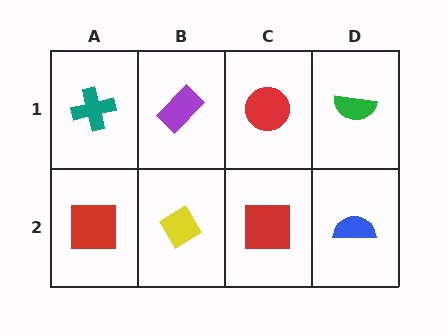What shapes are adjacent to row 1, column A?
A red square (row 2, column A), a purple rectangle (row 1, column B).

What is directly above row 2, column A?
A teal cross.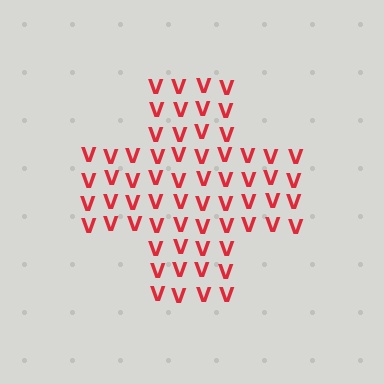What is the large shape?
The large shape is a cross.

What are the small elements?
The small elements are letter V's.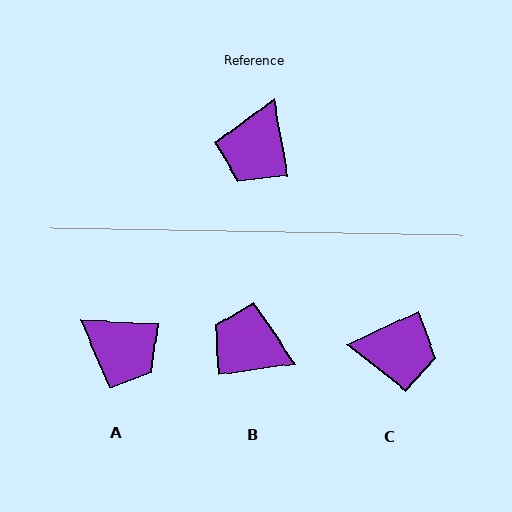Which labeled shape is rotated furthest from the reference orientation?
C, about 105 degrees away.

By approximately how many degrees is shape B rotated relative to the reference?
Approximately 92 degrees clockwise.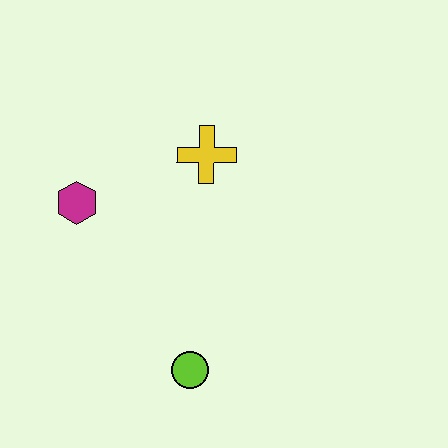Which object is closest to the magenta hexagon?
The yellow cross is closest to the magenta hexagon.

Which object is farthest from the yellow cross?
The lime circle is farthest from the yellow cross.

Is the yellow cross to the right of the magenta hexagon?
Yes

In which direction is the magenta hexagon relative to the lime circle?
The magenta hexagon is above the lime circle.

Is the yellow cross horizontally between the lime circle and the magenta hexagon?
No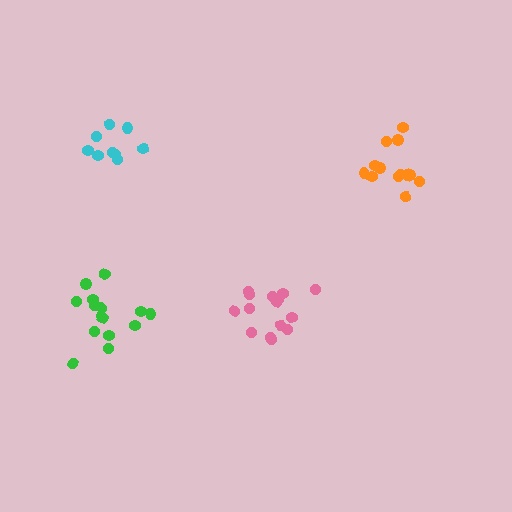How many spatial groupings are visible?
There are 4 spatial groupings.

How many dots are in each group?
Group 1: 13 dots, Group 2: 9 dots, Group 3: 15 dots, Group 4: 15 dots (52 total).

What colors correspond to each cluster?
The clusters are colored: orange, cyan, green, pink.